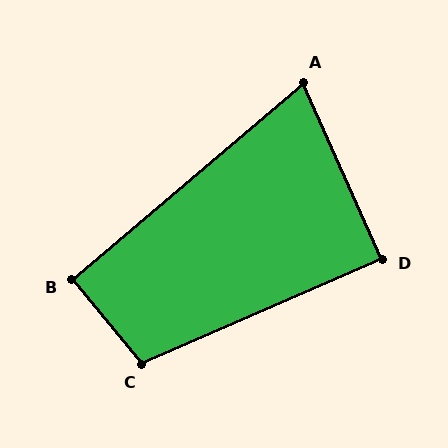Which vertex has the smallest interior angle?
A, at approximately 74 degrees.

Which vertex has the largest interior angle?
C, at approximately 106 degrees.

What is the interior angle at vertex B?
Approximately 91 degrees (approximately right).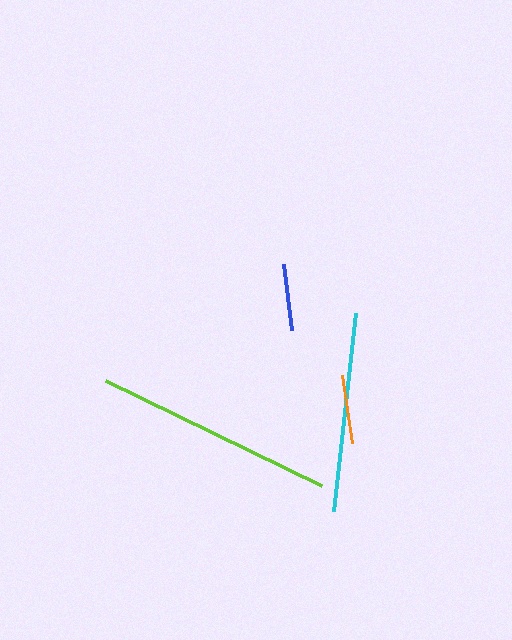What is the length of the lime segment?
The lime segment is approximately 240 pixels long.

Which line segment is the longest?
The lime line is the longest at approximately 240 pixels.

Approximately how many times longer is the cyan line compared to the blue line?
The cyan line is approximately 3.0 times the length of the blue line.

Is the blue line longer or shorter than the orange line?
The orange line is longer than the blue line.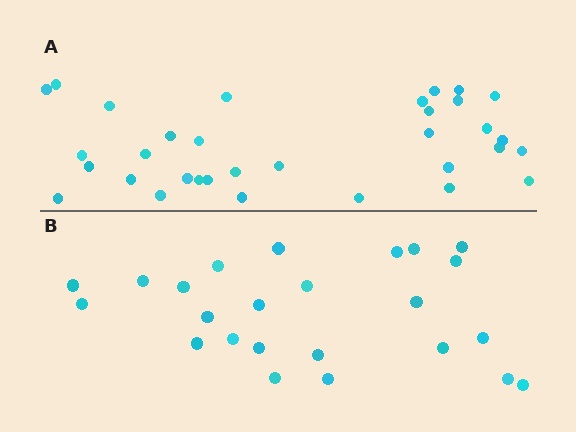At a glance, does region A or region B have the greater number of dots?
Region A (the top region) has more dots.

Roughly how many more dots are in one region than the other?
Region A has roughly 8 or so more dots than region B.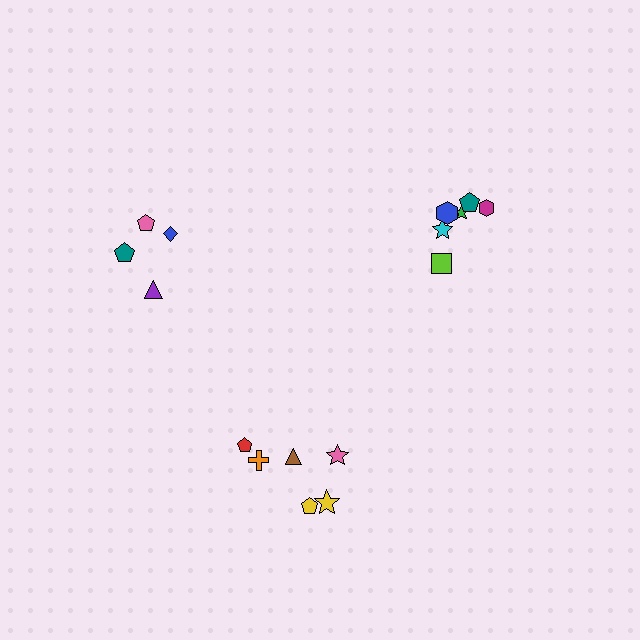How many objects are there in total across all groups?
There are 16 objects.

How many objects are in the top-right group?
There are 6 objects.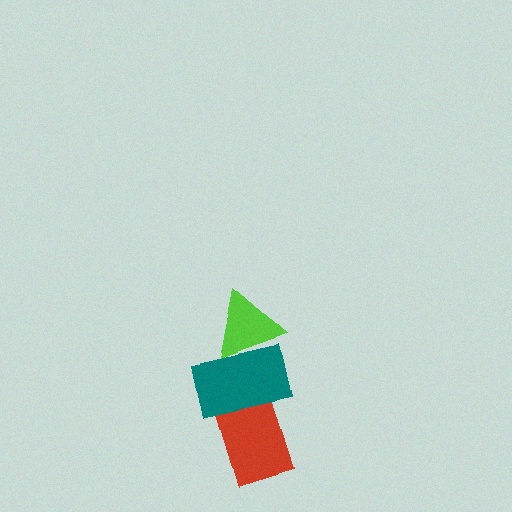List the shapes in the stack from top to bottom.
From top to bottom: the lime triangle, the teal rectangle, the red rectangle.